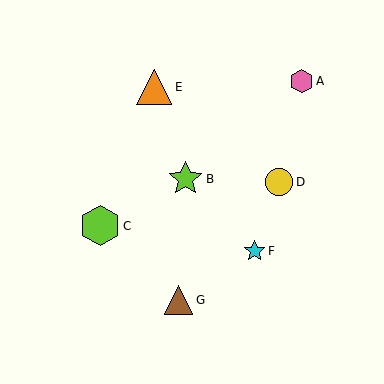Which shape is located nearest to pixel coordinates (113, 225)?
The lime hexagon (labeled C) at (100, 226) is nearest to that location.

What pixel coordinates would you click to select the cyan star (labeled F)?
Click at (255, 251) to select the cyan star F.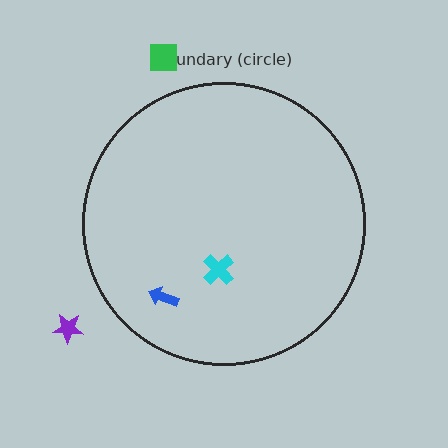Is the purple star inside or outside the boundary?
Outside.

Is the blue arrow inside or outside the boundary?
Inside.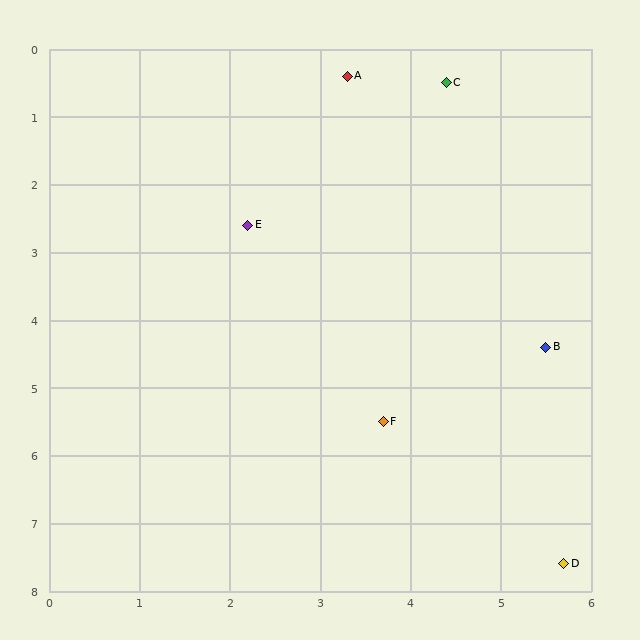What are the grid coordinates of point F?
Point F is at approximately (3.7, 5.5).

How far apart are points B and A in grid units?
Points B and A are about 4.6 grid units apart.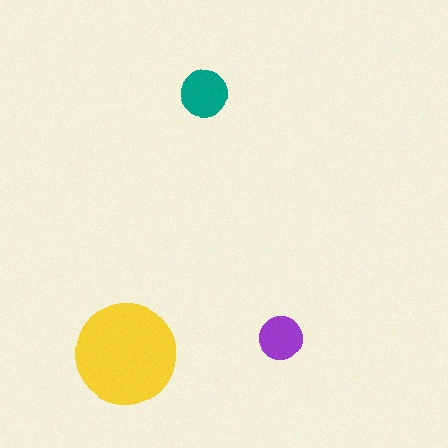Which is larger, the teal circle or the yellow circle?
The yellow one.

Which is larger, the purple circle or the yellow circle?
The yellow one.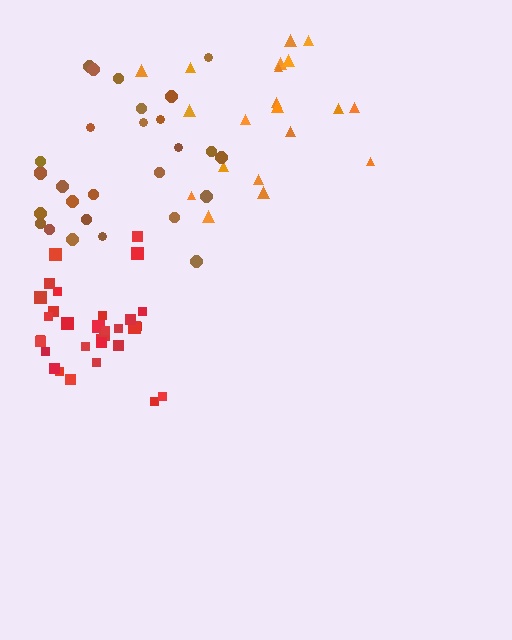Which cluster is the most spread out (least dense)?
Orange.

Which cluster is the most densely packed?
Red.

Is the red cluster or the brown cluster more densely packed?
Red.